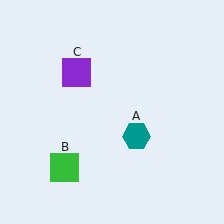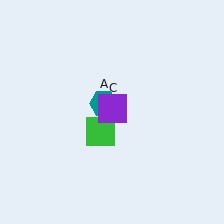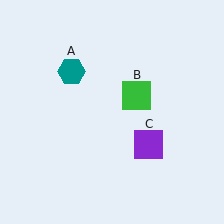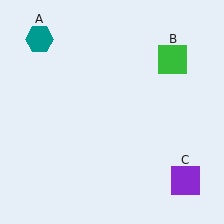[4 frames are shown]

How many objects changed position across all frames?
3 objects changed position: teal hexagon (object A), green square (object B), purple square (object C).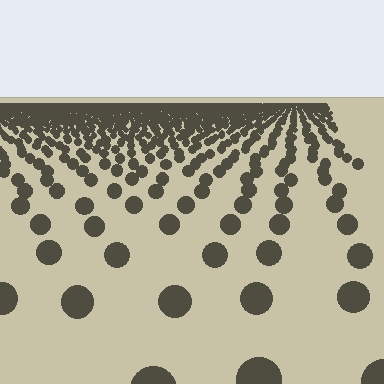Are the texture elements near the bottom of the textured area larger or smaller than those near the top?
Larger. Near the bottom, elements are closer to the viewer and appear at a bigger on-screen size.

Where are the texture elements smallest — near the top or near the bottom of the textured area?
Near the top.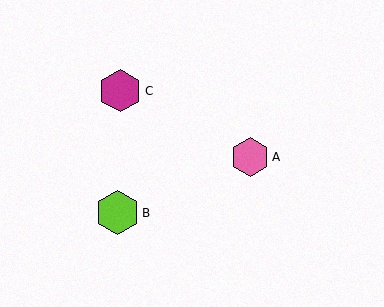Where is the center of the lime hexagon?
The center of the lime hexagon is at (117, 213).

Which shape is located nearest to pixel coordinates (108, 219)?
The lime hexagon (labeled B) at (117, 213) is nearest to that location.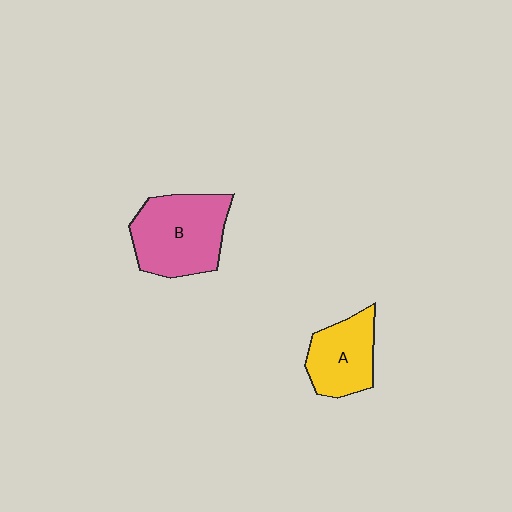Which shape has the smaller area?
Shape A (yellow).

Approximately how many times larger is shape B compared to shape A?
Approximately 1.5 times.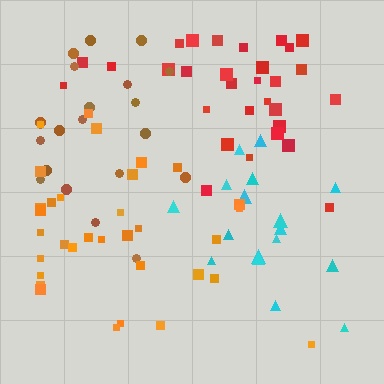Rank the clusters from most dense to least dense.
red, orange, brown, cyan.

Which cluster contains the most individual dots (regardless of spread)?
Orange (33).